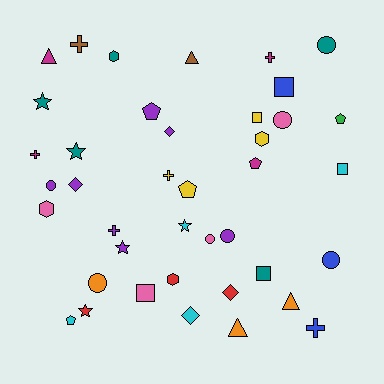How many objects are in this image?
There are 40 objects.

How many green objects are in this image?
There is 1 green object.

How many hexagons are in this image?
There are 4 hexagons.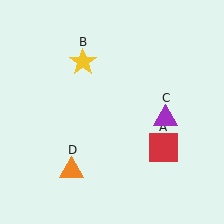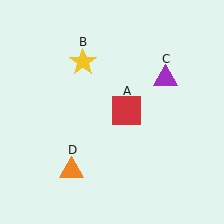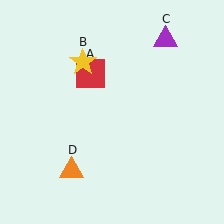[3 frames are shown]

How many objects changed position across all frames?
2 objects changed position: red square (object A), purple triangle (object C).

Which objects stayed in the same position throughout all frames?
Yellow star (object B) and orange triangle (object D) remained stationary.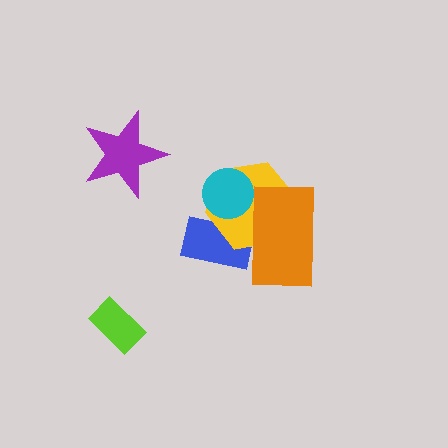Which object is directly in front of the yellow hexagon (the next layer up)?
The cyan circle is directly in front of the yellow hexagon.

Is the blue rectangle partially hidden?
Yes, it is partially covered by another shape.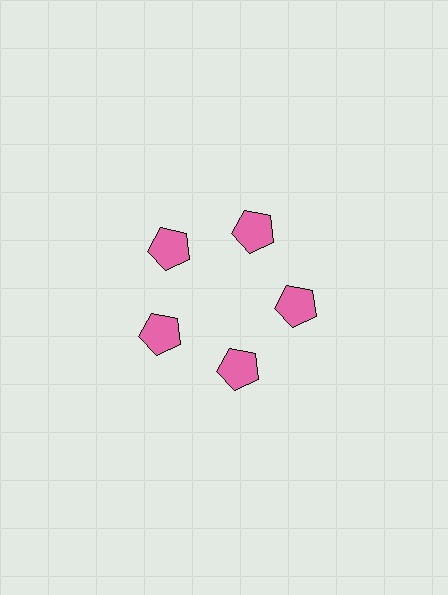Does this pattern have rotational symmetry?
Yes, this pattern has 5-fold rotational symmetry. It looks the same after rotating 72 degrees around the center.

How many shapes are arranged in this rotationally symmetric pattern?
There are 5 shapes, arranged in 5 groups of 1.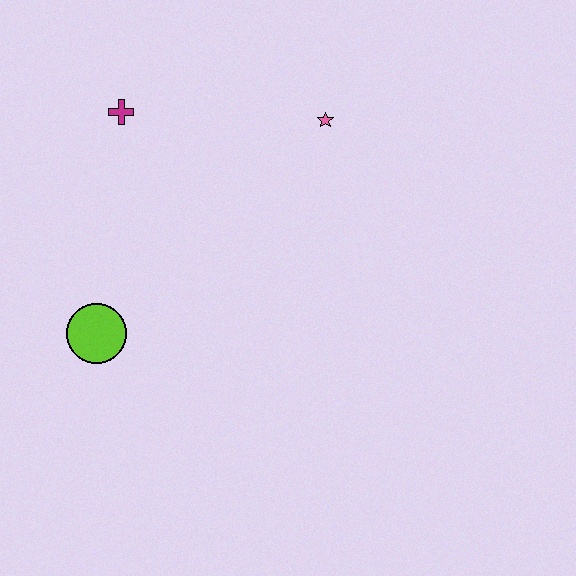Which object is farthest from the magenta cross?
The lime circle is farthest from the magenta cross.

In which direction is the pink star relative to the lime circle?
The pink star is to the right of the lime circle.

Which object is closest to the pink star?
The magenta cross is closest to the pink star.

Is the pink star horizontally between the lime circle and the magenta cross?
No